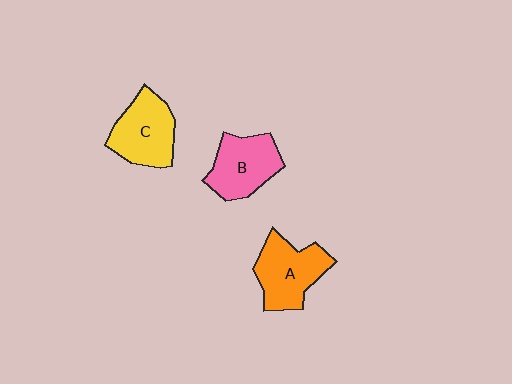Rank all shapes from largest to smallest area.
From largest to smallest: A (orange), C (yellow), B (pink).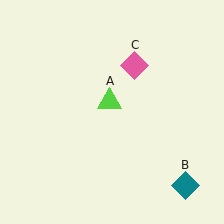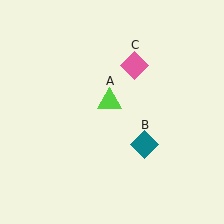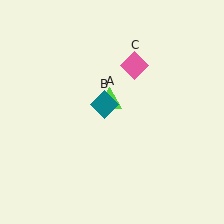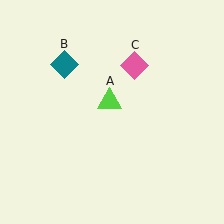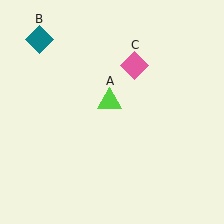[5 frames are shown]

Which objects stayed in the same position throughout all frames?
Lime triangle (object A) and pink diamond (object C) remained stationary.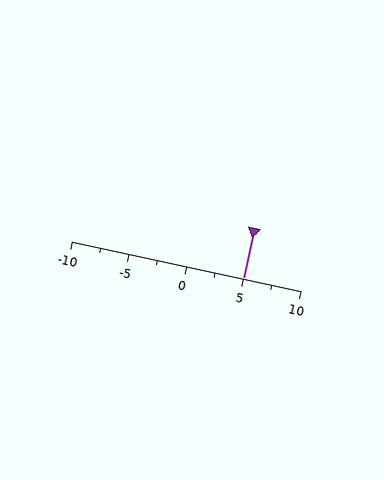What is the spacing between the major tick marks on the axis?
The major ticks are spaced 5 apart.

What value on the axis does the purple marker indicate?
The marker indicates approximately 5.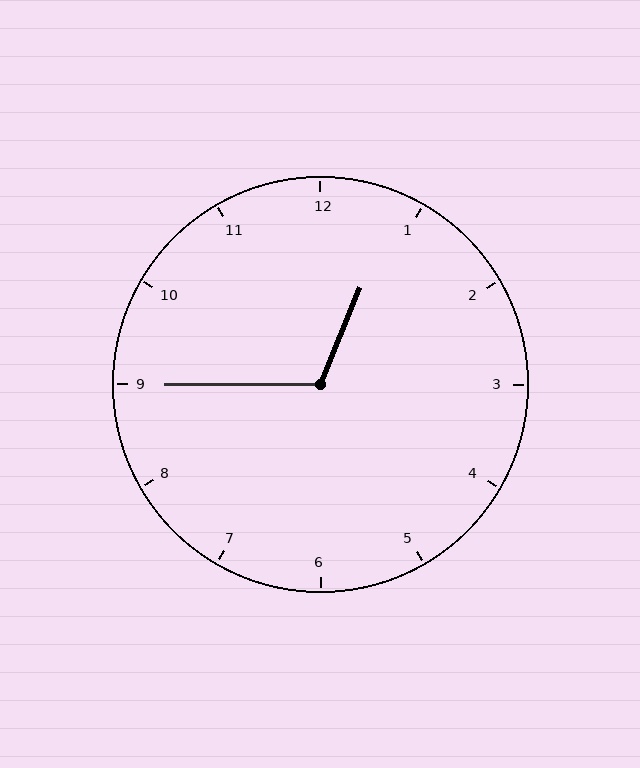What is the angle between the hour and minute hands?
Approximately 112 degrees.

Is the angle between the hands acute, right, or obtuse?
It is obtuse.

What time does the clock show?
12:45.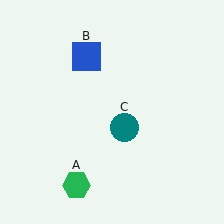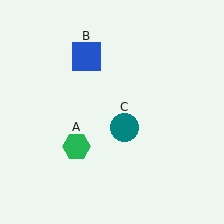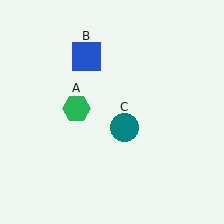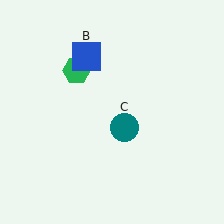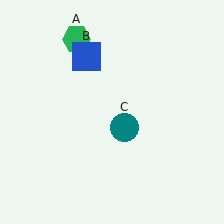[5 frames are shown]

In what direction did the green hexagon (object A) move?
The green hexagon (object A) moved up.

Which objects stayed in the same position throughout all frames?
Blue square (object B) and teal circle (object C) remained stationary.